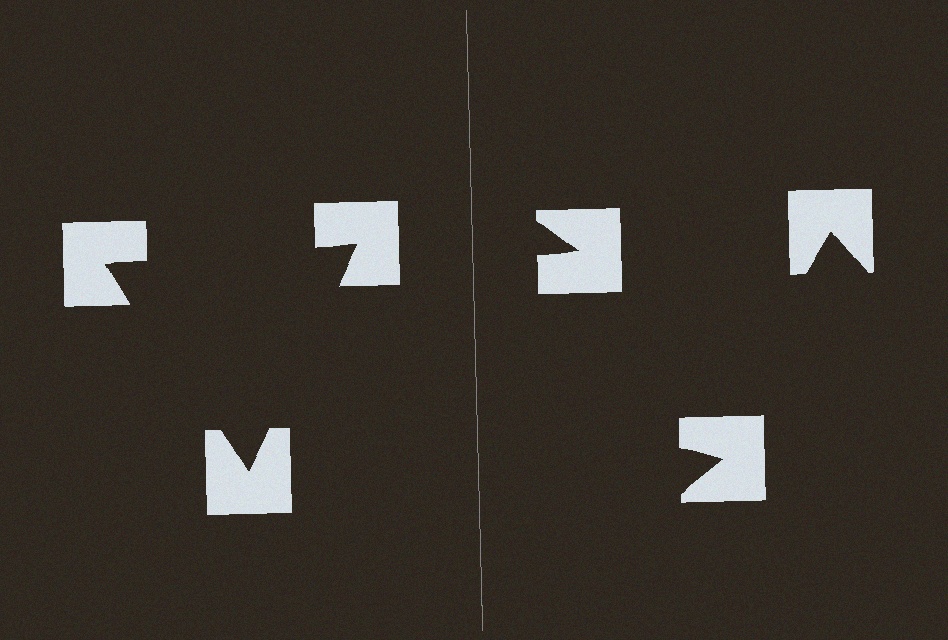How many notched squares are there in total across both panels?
6 — 3 on each side.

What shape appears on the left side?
An illusory triangle.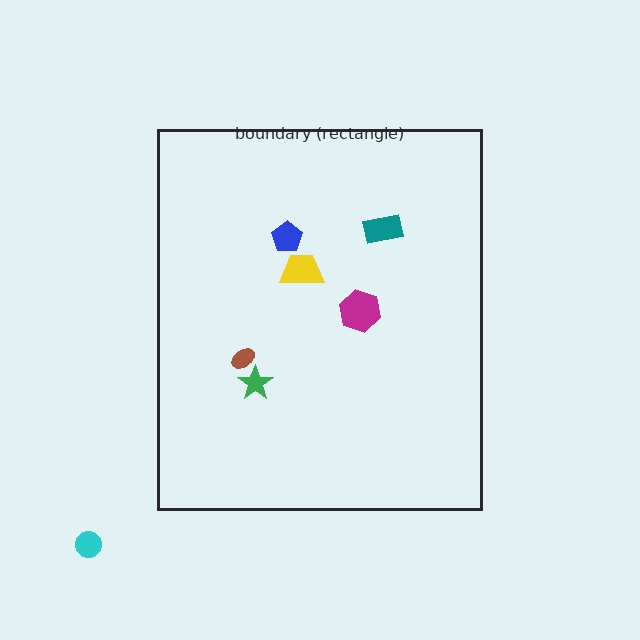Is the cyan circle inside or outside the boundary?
Outside.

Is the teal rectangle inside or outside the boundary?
Inside.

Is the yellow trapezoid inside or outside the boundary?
Inside.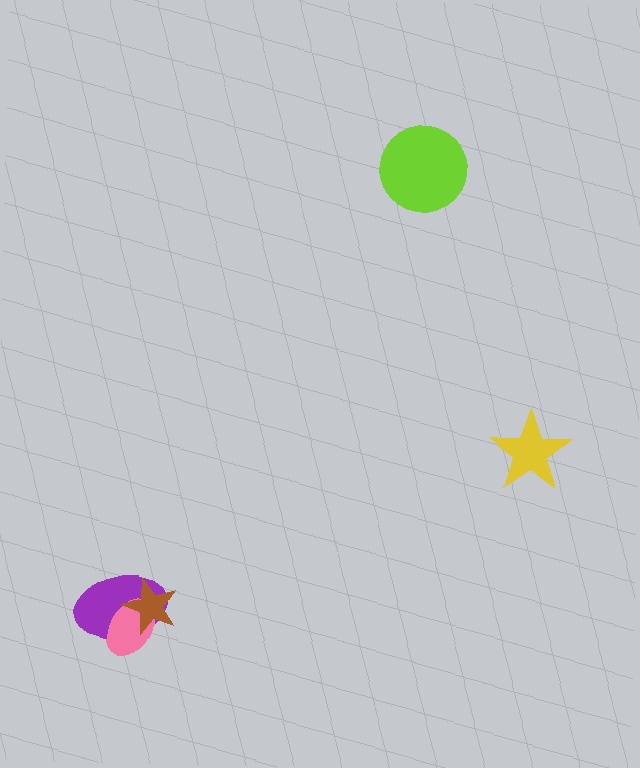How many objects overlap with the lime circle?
0 objects overlap with the lime circle.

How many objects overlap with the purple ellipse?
2 objects overlap with the purple ellipse.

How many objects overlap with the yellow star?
0 objects overlap with the yellow star.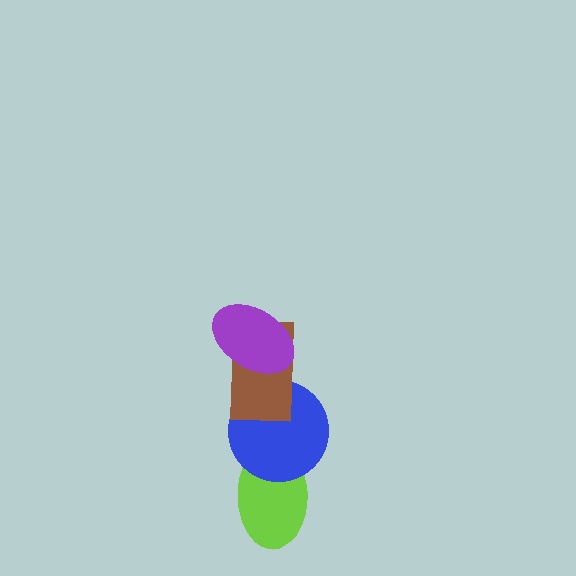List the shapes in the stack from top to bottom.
From top to bottom: the purple ellipse, the brown rectangle, the blue circle, the lime ellipse.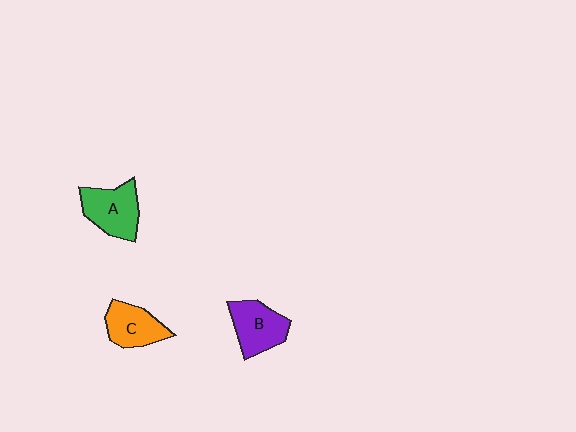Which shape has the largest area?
Shape A (green).